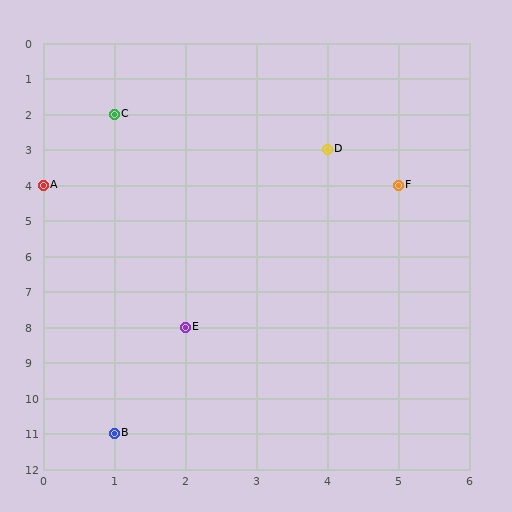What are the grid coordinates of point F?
Point F is at grid coordinates (5, 4).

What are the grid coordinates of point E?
Point E is at grid coordinates (2, 8).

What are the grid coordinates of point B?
Point B is at grid coordinates (1, 11).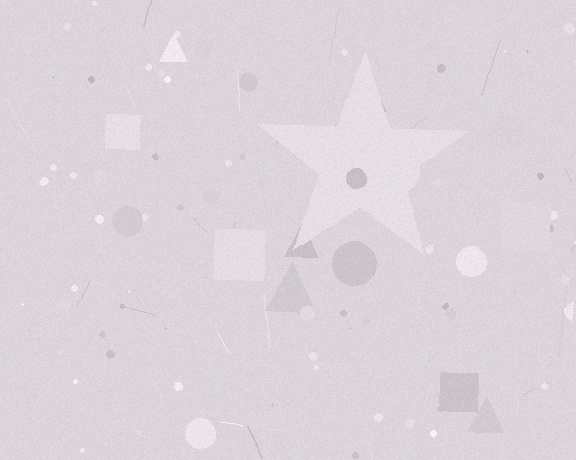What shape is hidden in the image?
A star is hidden in the image.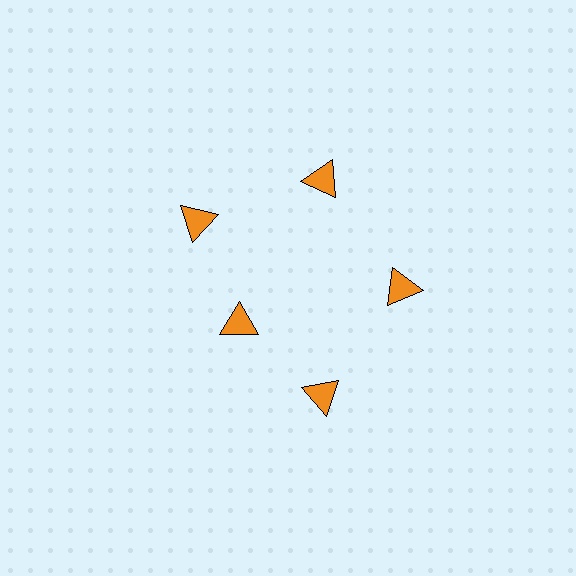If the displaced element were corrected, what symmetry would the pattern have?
It would have 5-fold rotational symmetry — the pattern would map onto itself every 72 degrees.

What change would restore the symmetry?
The symmetry would be restored by moving it outward, back onto the ring so that all 5 triangles sit at equal angles and equal distance from the center.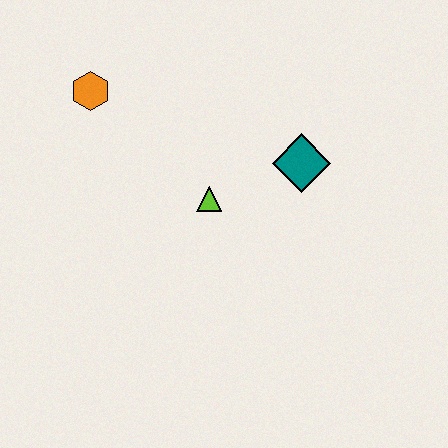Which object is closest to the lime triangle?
The teal diamond is closest to the lime triangle.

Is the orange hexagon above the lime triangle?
Yes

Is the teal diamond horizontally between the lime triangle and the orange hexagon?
No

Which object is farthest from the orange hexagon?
The teal diamond is farthest from the orange hexagon.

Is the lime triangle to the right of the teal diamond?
No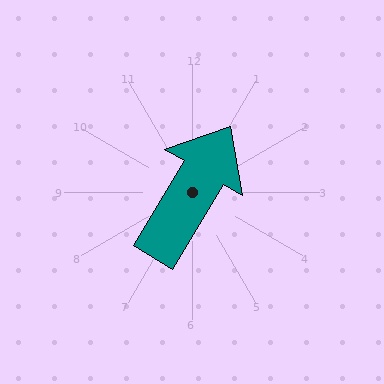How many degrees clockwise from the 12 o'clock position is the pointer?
Approximately 31 degrees.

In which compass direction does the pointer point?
Northeast.